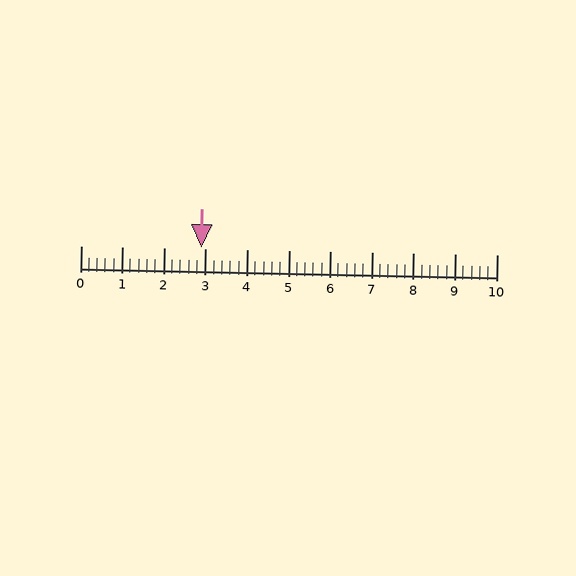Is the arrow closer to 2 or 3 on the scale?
The arrow is closer to 3.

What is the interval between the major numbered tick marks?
The major tick marks are spaced 1 units apart.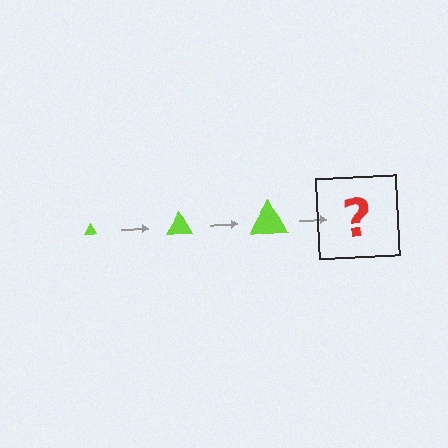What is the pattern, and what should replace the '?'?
The pattern is that the triangle gets progressively larger each step. The '?' should be a lime triangle, larger than the previous one.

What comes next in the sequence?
The next element should be a lime triangle, larger than the previous one.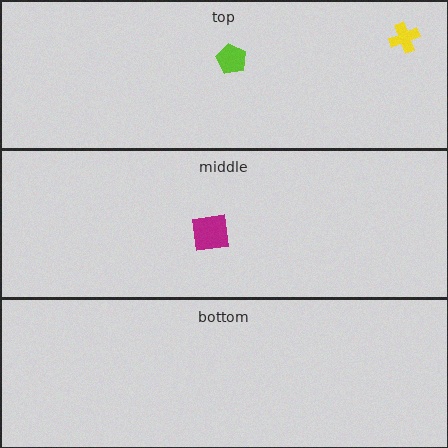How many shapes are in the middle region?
1.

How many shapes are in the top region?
2.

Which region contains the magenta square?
The middle region.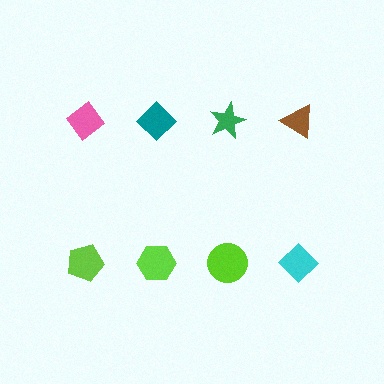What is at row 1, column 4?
A brown triangle.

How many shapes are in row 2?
4 shapes.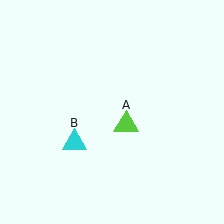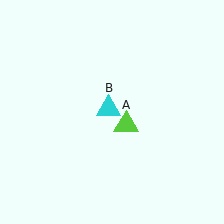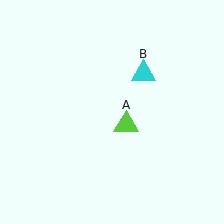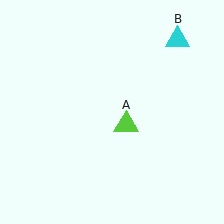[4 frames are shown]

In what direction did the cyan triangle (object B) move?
The cyan triangle (object B) moved up and to the right.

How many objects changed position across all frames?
1 object changed position: cyan triangle (object B).